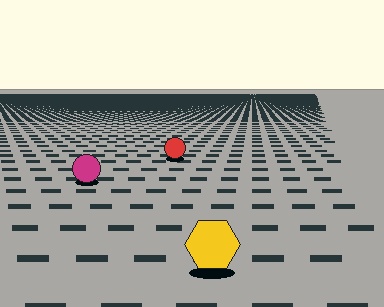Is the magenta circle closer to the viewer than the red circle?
Yes. The magenta circle is closer — you can tell from the texture gradient: the ground texture is coarser near it.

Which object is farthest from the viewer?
The red circle is farthest from the viewer. It appears smaller and the ground texture around it is denser.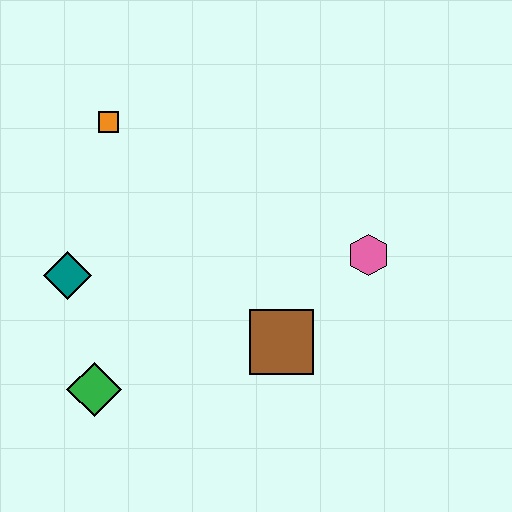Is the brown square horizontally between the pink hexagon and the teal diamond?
Yes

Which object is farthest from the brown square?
The orange square is farthest from the brown square.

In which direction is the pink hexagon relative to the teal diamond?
The pink hexagon is to the right of the teal diamond.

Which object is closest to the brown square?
The pink hexagon is closest to the brown square.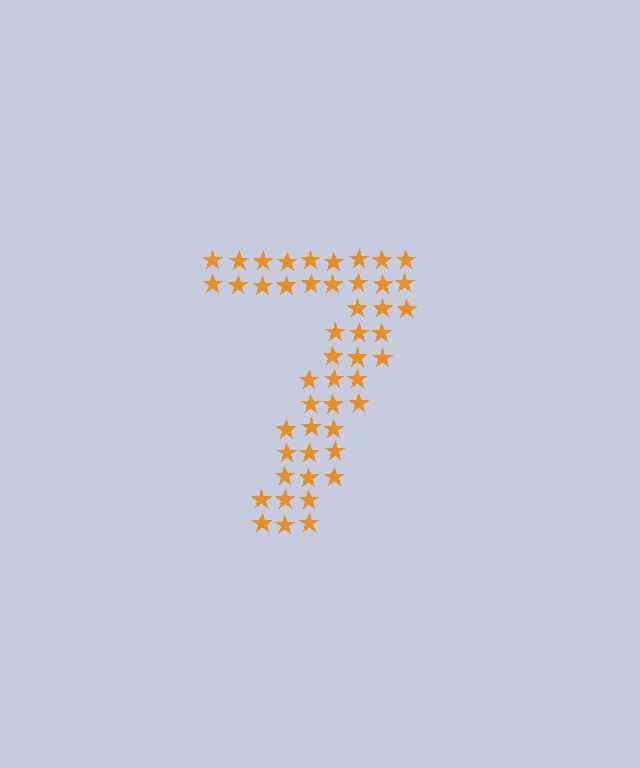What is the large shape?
The large shape is the digit 7.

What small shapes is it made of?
It is made of small stars.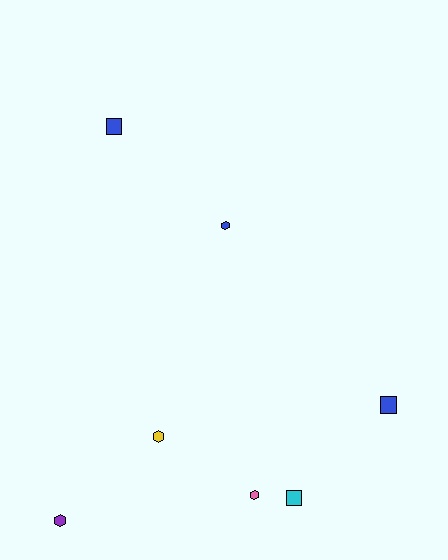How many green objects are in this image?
There are no green objects.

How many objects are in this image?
There are 7 objects.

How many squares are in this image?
There are 3 squares.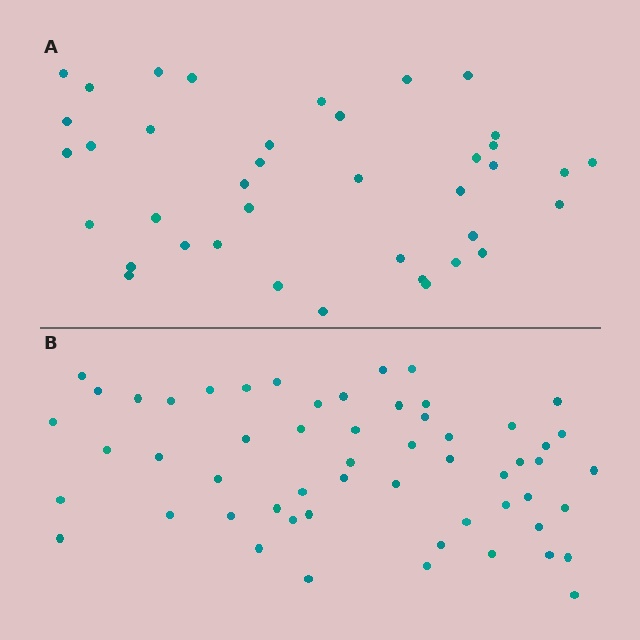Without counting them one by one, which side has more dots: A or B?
Region B (the bottom region) has more dots.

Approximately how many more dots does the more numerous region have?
Region B has approximately 15 more dots than region A.